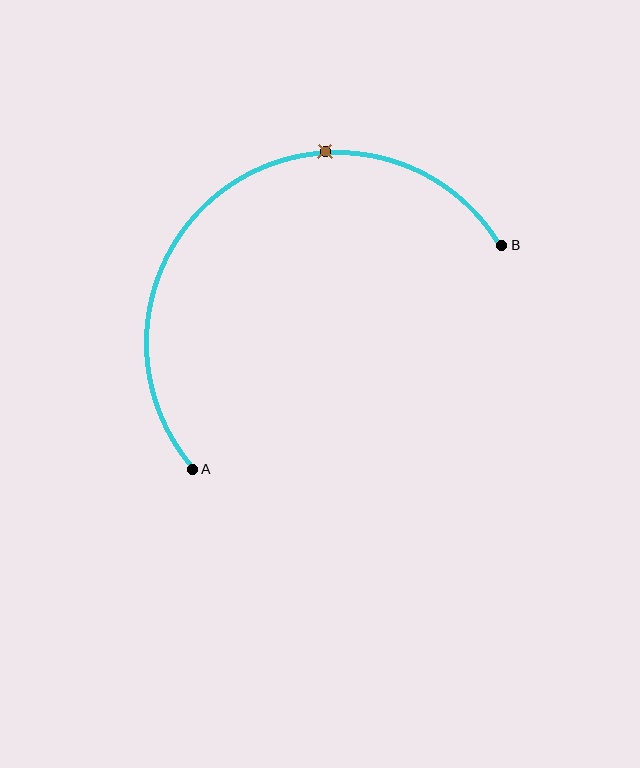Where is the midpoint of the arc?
The arc midpoint is the point on the curve farthest from the straight line joining A and B. It sits above and to the left of that line.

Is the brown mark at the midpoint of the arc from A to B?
No. The brown mark lies on the arc but is closer to endpoint B. The arc midpoint would be at the point on the curve equidistant along the arc from both A and B.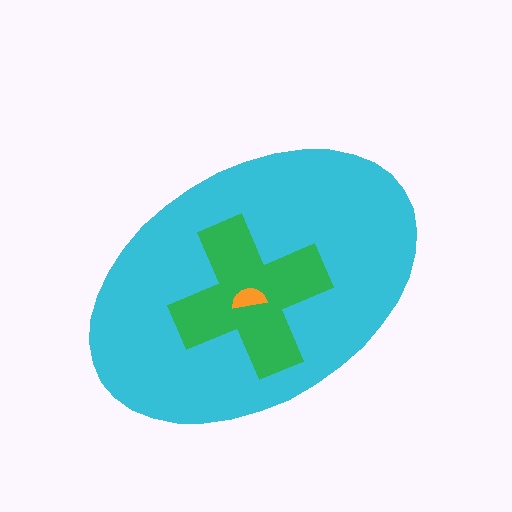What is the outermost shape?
The cyan ellipse.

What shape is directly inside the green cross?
The orange semicircle.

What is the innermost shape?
The orange semicircle.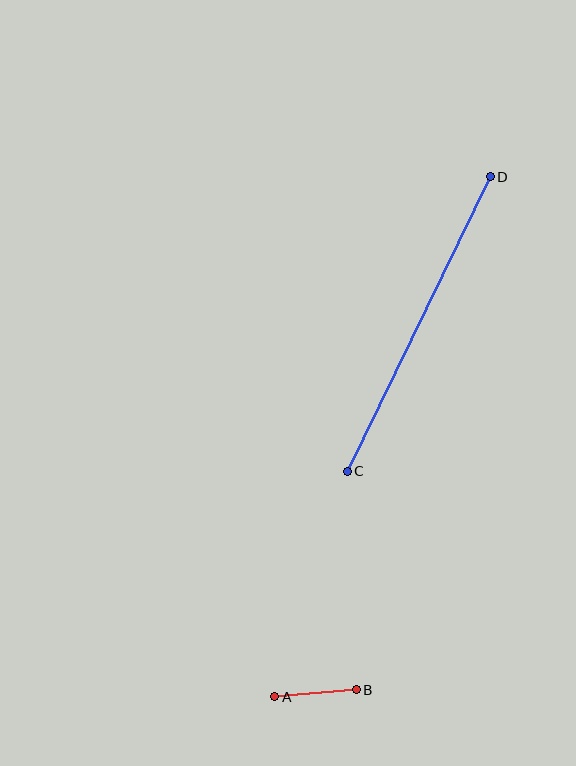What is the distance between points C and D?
The distance is approximately 327 pixels.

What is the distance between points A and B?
The distance is approximately 82 pixels.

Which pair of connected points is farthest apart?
Points C and D are farthest apart.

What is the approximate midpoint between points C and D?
The midpoint is at approximately (419, 324) pixels.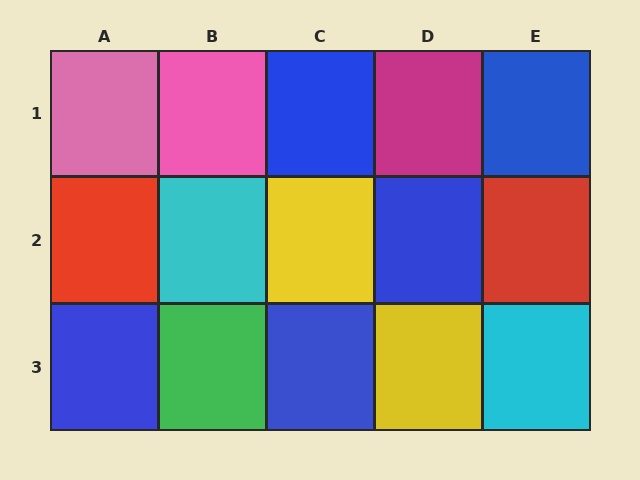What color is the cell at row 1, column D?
Magenta.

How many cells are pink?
2 cells are pink.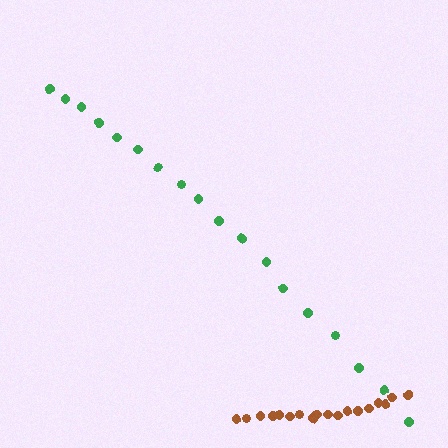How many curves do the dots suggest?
There are 2 distinct paths.